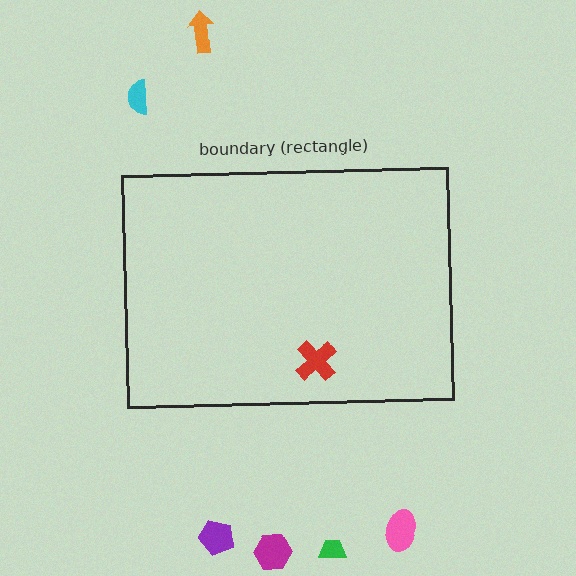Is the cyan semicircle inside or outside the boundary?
Outside.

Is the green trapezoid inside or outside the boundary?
Outside.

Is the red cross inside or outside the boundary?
Inside.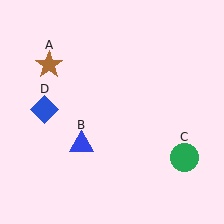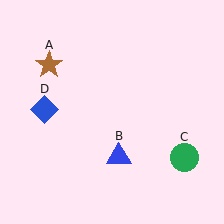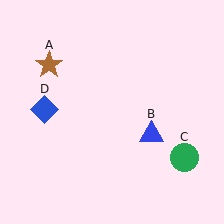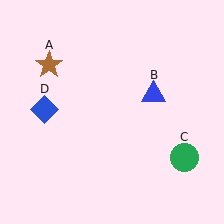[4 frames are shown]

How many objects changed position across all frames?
1 object changed position: blue triangle (object B).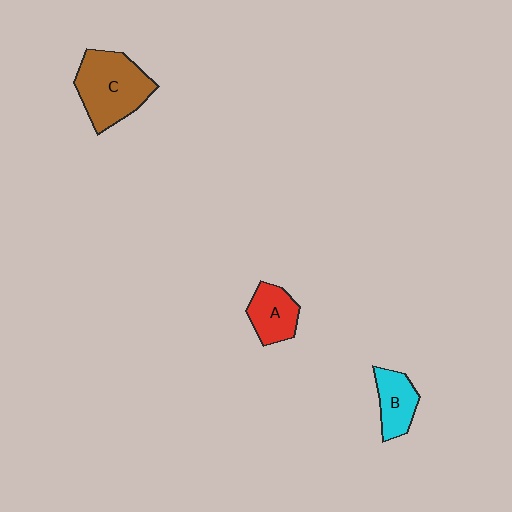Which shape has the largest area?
Shape C (brown).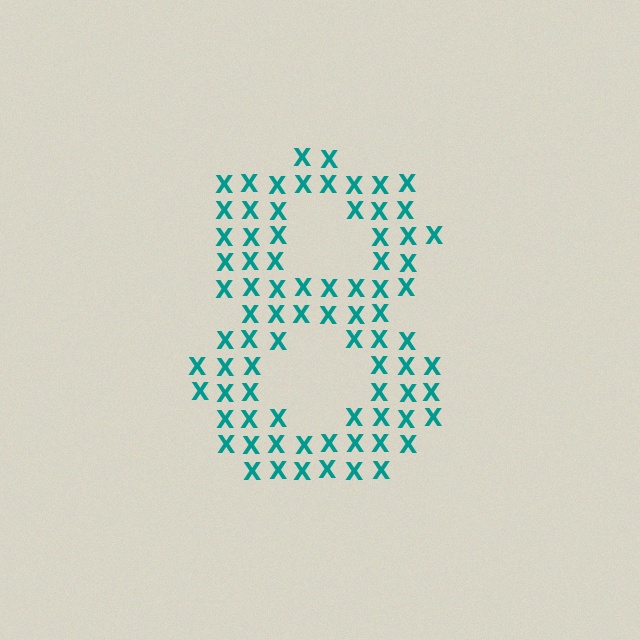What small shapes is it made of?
It is made of small letter X's.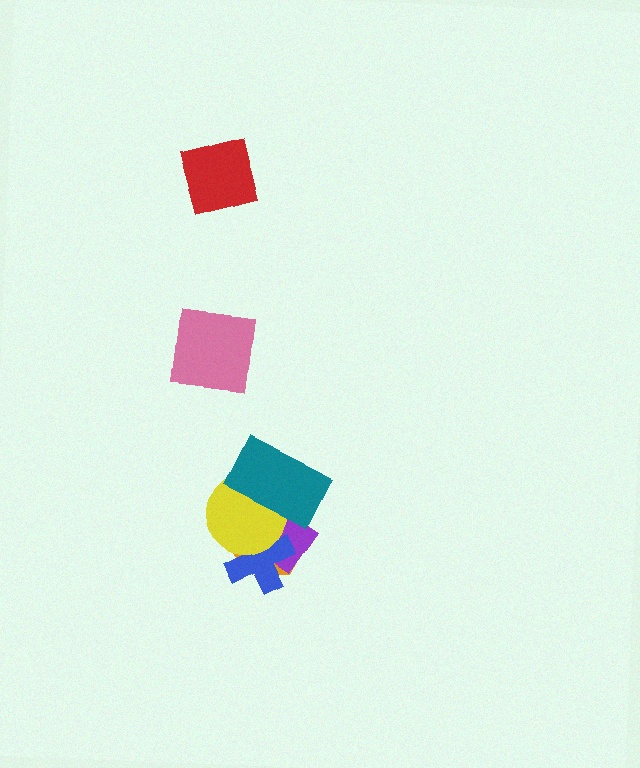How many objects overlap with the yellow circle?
4 objects overlap with the yellow circle.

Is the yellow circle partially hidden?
Yes, it is partially covered by another shape.